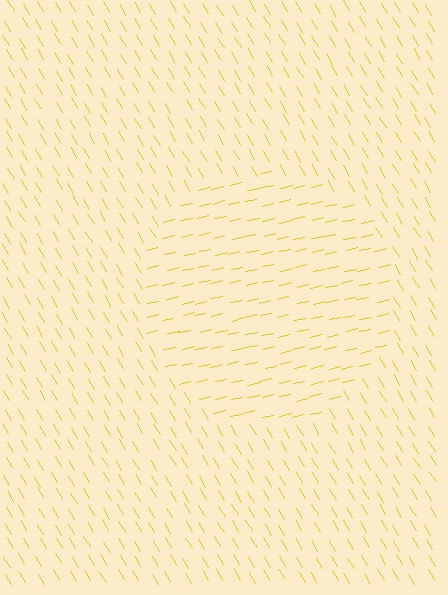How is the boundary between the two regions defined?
The boundary is defined purely by a change in line orientation (approximately 72 degrees difference). All lines are the same color and thickness.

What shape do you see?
I see a circle.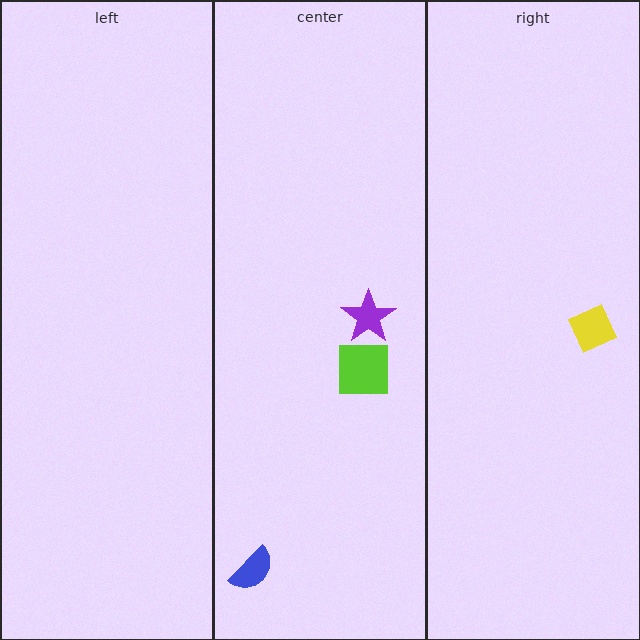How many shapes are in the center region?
3.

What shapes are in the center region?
The lime square, the blue semicircle, the purple star.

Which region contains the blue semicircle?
The center region.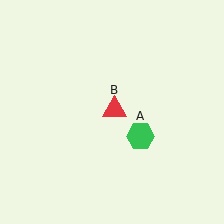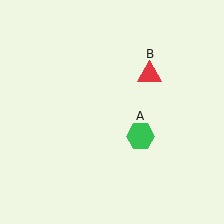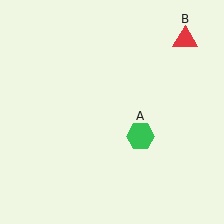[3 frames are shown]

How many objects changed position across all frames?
1 object changed position: red triangle (object B).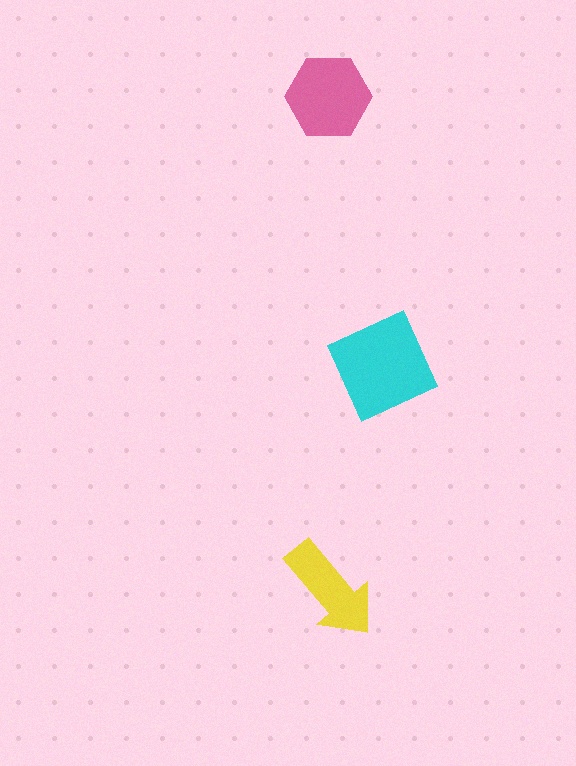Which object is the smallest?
The yellow arrow.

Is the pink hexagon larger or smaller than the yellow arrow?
Larger.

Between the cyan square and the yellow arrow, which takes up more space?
The cyan square.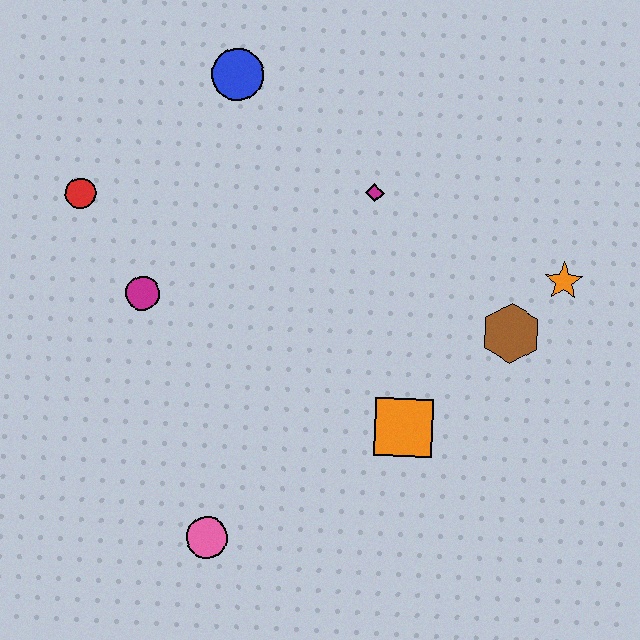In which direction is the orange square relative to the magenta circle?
The orange square is to the right of the magenta circle.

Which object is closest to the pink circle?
The orange square is closest to the pink circle.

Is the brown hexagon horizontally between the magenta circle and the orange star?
Yes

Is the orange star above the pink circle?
Yes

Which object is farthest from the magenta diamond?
The pink circle is farthest from the magenta diamond.